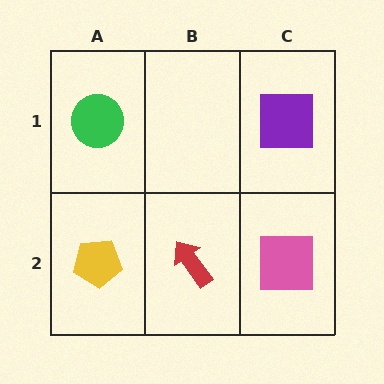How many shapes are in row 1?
2 shapes.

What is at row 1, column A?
A green circle.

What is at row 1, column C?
A purple square.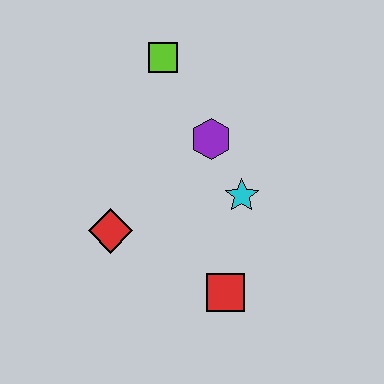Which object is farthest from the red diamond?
The lime square is farthest from the red diamond.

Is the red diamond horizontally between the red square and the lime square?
No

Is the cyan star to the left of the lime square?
No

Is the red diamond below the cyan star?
Yes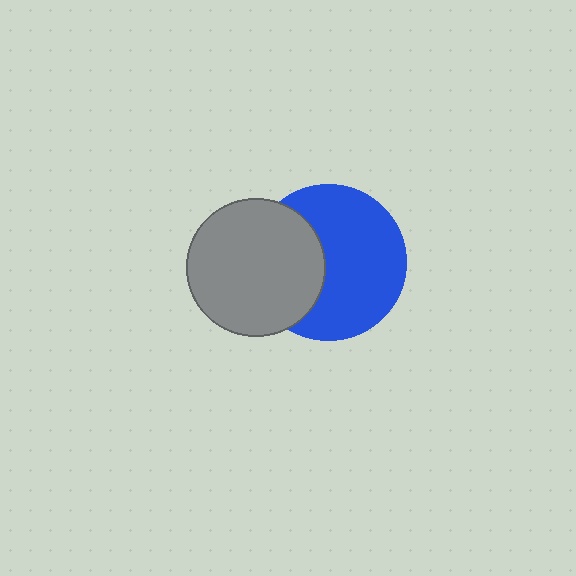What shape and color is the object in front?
The object in front is a gray circle.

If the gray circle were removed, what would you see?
You would see the complete blue circle.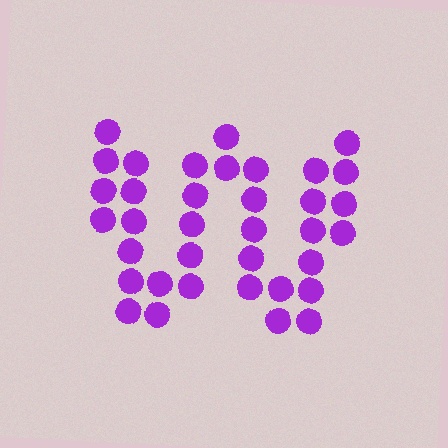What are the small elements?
The small elements are circles.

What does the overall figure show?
The overall figure shows the letter W.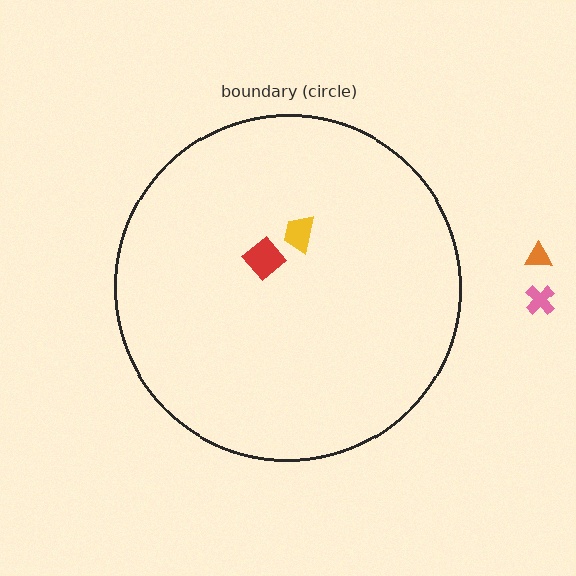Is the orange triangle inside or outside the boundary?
Outside.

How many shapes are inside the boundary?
2 inside, 2 outside.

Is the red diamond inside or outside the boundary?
Inside.